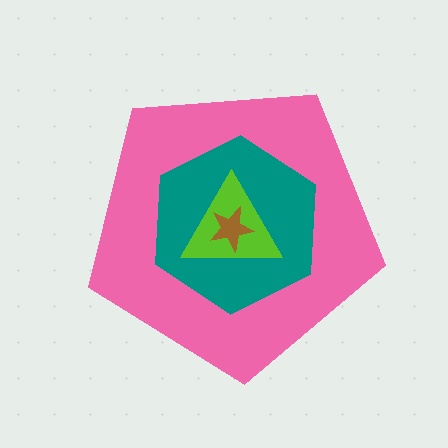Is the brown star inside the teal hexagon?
Yes.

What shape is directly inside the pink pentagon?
The teal hexagon.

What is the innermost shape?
The brown star.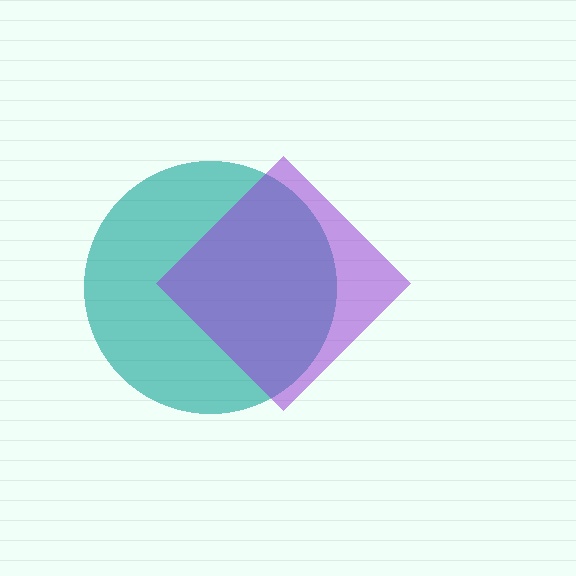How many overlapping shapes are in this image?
There are 2 overlapping shapes in the image.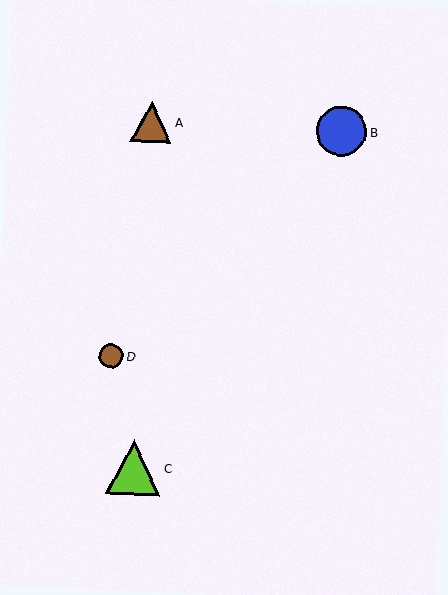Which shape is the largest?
The lime triangle (labeled C) is the largest.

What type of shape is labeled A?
Shape A is a brown triangle.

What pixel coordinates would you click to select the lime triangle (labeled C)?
Click at (134, 467) to select the lime triangle C.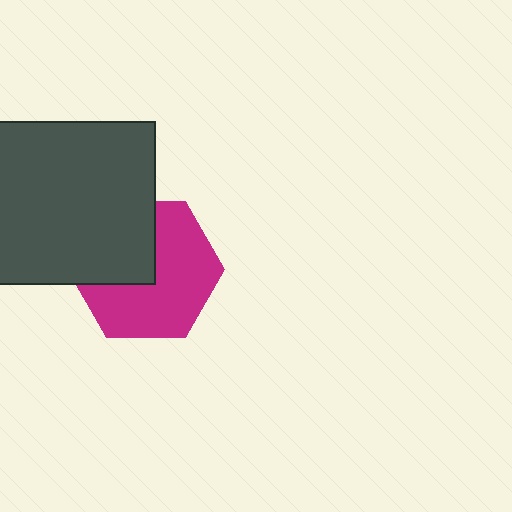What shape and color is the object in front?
The object in front is a dark gray rectangle.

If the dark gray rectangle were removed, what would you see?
You would see the complete magenta hexagon.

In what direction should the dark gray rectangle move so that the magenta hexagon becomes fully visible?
The dark gray rectangle should move toward the upper-left. That is the shortest direction to clear the overlap and leave the magenta hexagon fully visible.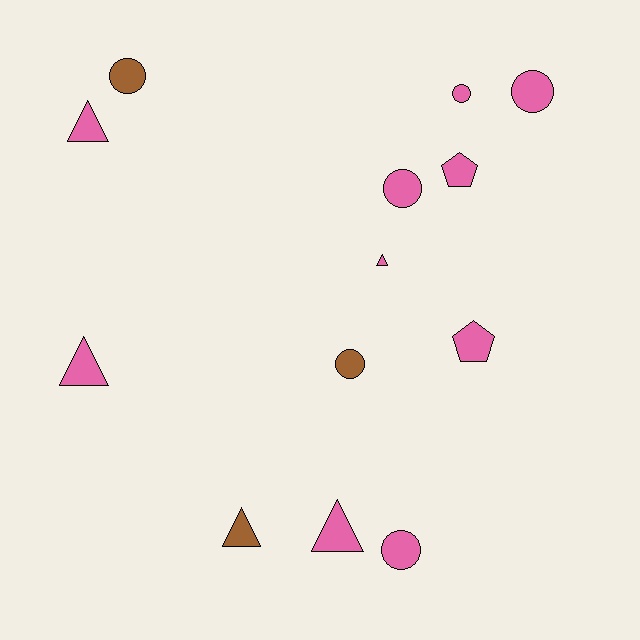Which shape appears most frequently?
Circle, with 6 objects.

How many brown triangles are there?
There is 1 brown triangle.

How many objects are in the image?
There are 13 objects.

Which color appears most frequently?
Pink, with 10 objects.